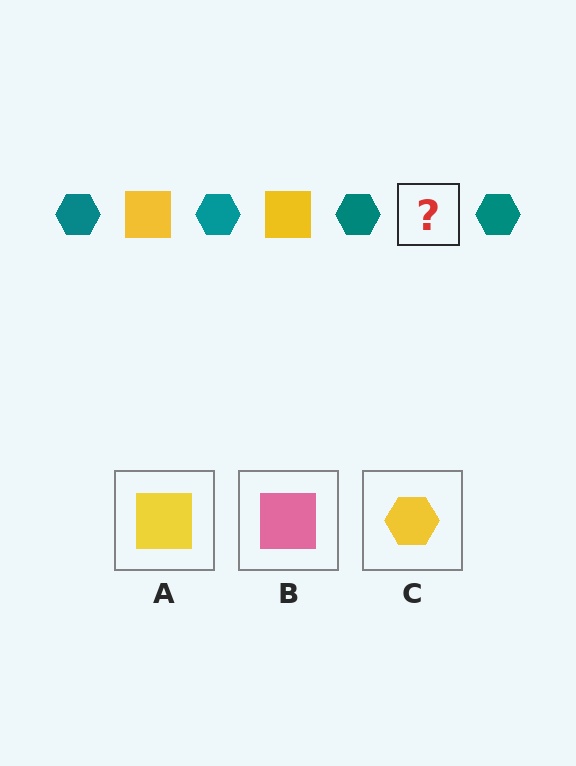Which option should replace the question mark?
Option A.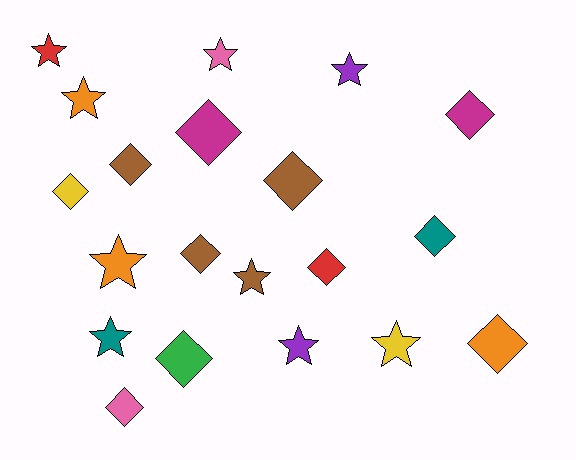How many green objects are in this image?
There is 1 green object.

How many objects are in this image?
There are 20 objects.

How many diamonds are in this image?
There are 11 diamonds.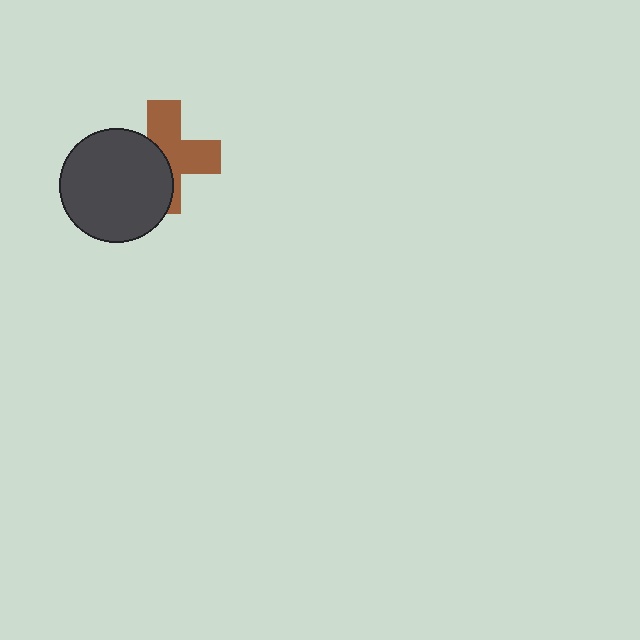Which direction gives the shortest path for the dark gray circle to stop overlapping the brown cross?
Moving left gives the shortest separation.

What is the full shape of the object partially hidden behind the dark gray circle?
The partially hidden object is a brown cross.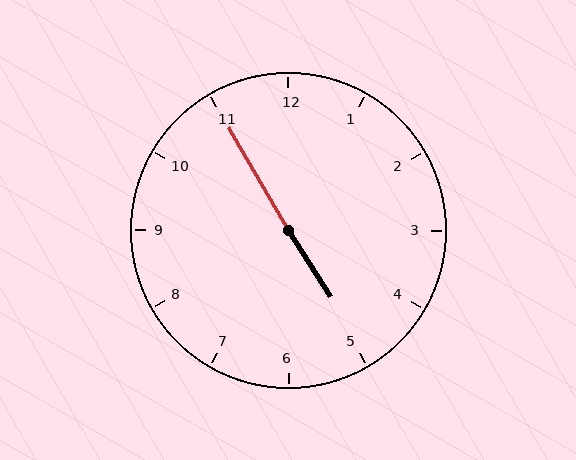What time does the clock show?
4:55.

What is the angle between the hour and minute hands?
Approximately 178 degrees.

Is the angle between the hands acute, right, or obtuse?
It is obtuse.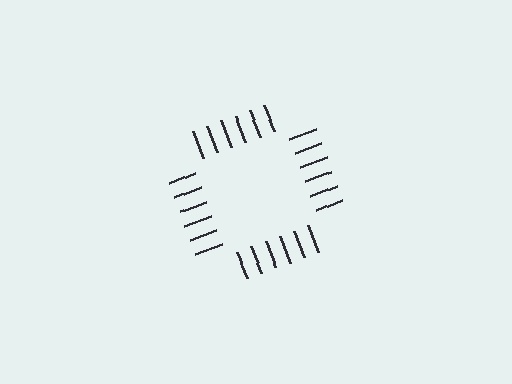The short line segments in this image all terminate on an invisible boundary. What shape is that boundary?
An illusory square — the line segments terminate on its edges but no continuous stroke is drawn.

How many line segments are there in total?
24 — 6 along each of the 4 edges.